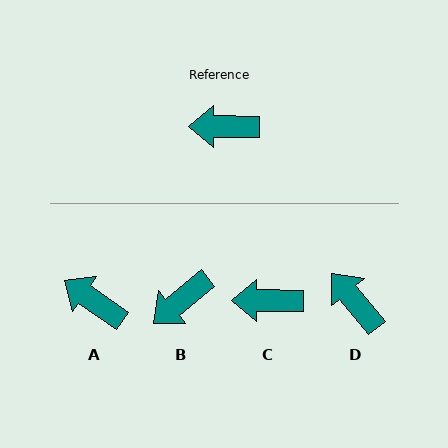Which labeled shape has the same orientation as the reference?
C.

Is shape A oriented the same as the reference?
No, it is off by about 35 degrees.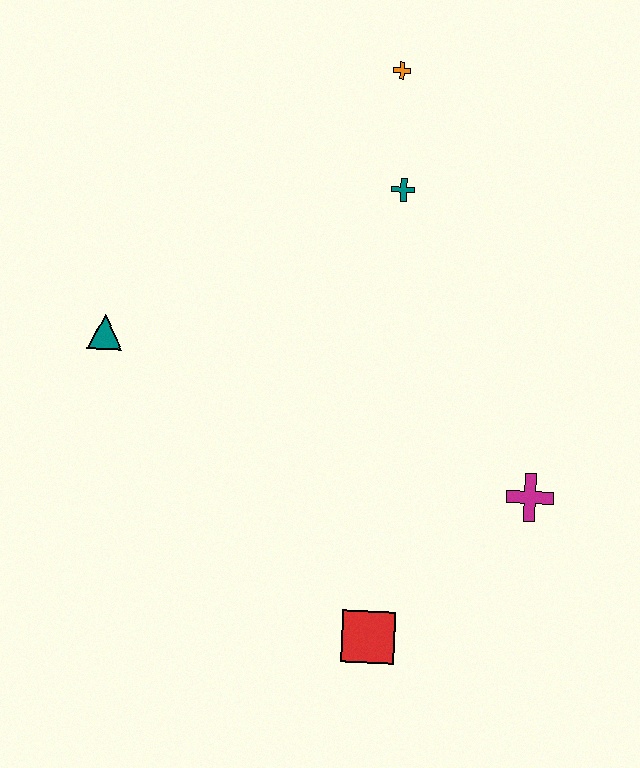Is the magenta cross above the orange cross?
No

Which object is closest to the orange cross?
The teal cross is closest to the orange cross.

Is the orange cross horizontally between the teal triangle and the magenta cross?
Yes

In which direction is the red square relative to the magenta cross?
The red square is to the left of the magenta cross.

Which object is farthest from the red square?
The orange cross is farthest from the red square.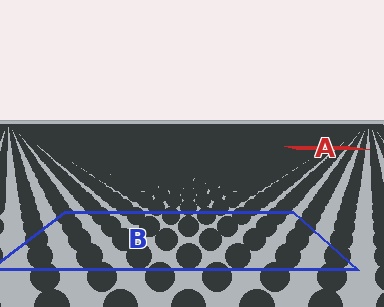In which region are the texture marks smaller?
The texture marks are smaller in region A, because it is farther away.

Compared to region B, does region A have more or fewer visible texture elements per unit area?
Region A has more texture elements per unit area — they are packed more densely because it is farther away.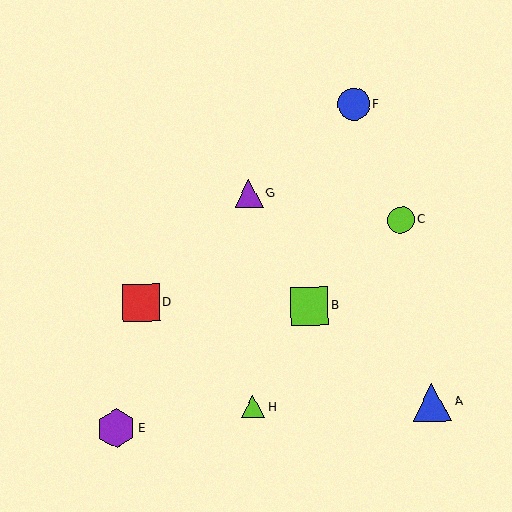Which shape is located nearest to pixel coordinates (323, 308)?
The lime square (labeled B) at (309, 306) is nearest to that location.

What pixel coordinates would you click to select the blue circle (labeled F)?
Click at (354, 104) to select the blue circle F.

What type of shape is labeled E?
Shape E is a purple hexagon.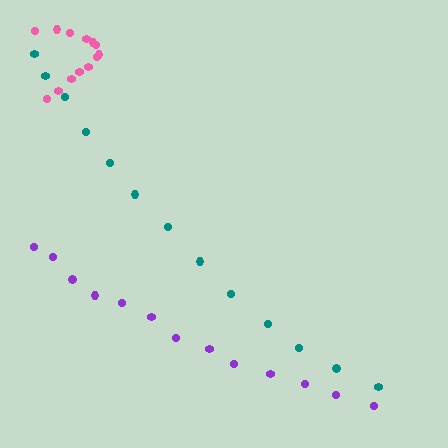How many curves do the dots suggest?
There are 3 distinct paths.